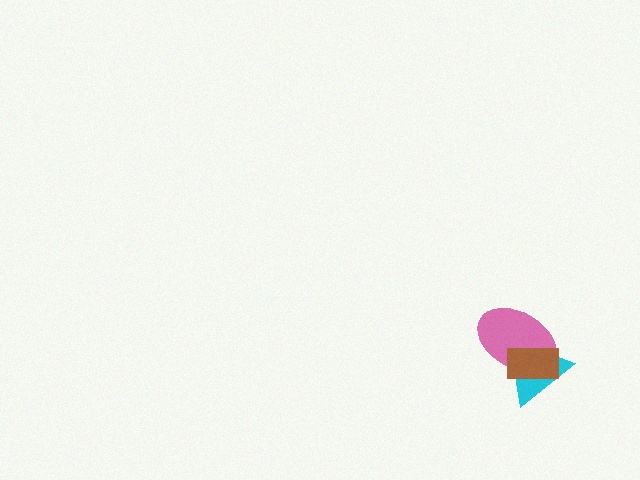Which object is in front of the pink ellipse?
The brown rectangle is in front of the pink ellipse.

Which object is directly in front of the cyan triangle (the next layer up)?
The pink ellipse is directly in front of the cyan triangle.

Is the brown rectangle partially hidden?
No, no other shape covers it.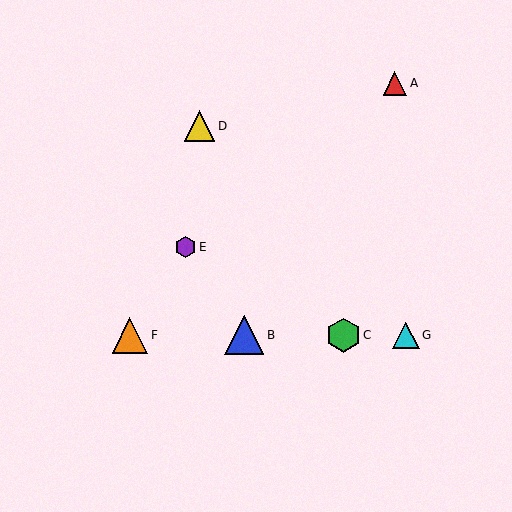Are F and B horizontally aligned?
Yes, both are at y≈335.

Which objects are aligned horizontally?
Objects B, C, F, G are aligned horizontally.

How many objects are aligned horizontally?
4 objects (B, C, F, G) are aligned horizontally.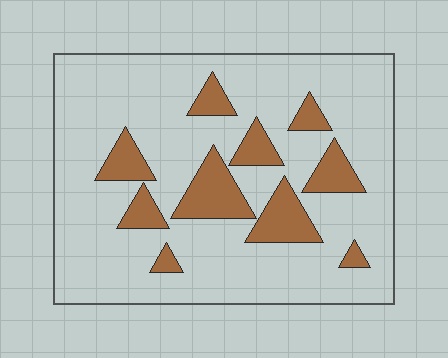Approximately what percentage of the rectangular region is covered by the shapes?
Approximately 20%.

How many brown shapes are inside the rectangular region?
10.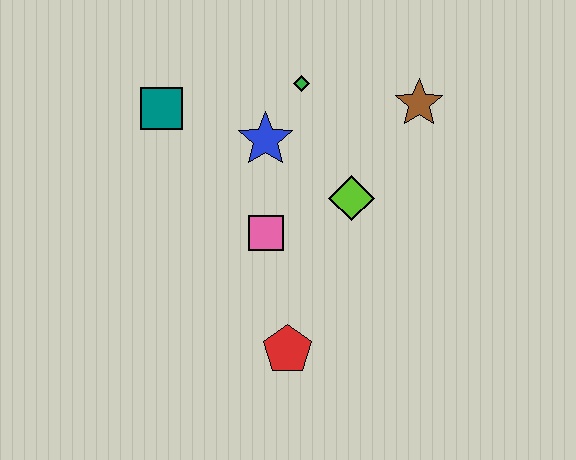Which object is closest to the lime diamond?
The pink square is closest to the lime diamond.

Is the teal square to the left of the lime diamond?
Yes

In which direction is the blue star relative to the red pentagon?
The blue star is above the red pentagon.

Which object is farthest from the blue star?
The red pentagon is farthest from the blue star.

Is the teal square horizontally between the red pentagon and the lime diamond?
No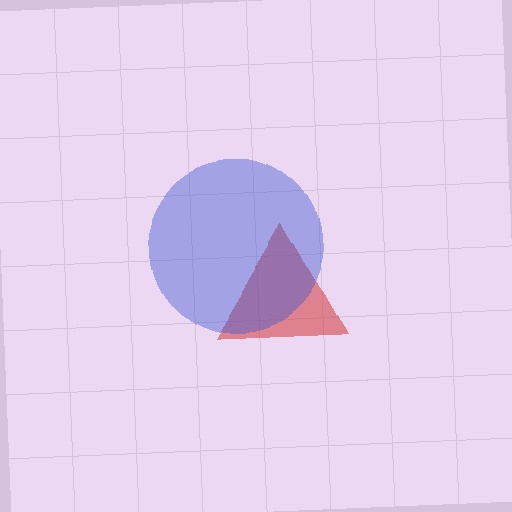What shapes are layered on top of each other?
The layered shapes are: a red triangle, a blue circle.